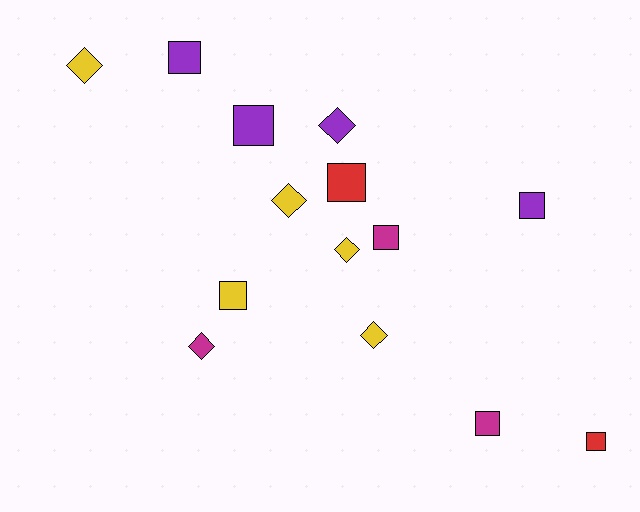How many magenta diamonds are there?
There is 1 magenta diamond.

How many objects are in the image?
There are 14 objects.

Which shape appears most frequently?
Square, with 8 objects.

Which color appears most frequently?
Yellow, with 5 objects.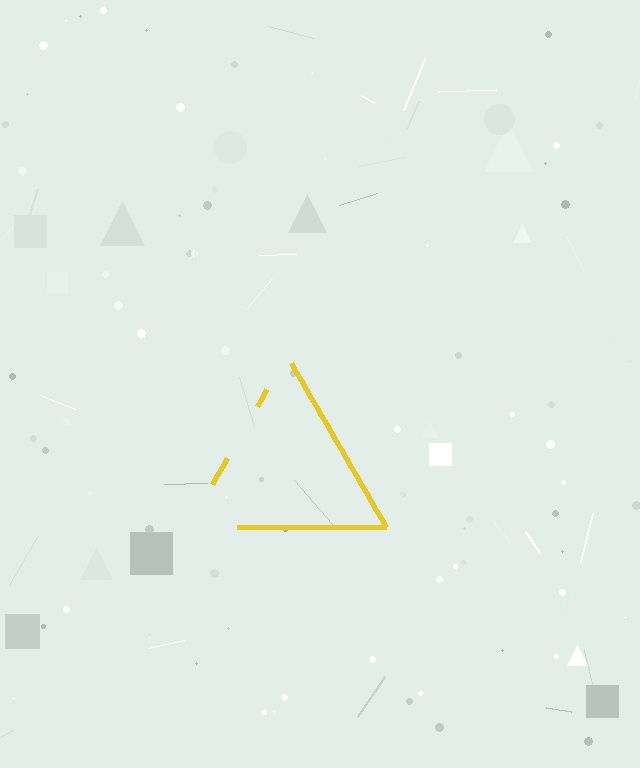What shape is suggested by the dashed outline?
The dashed outline suggests a triangle.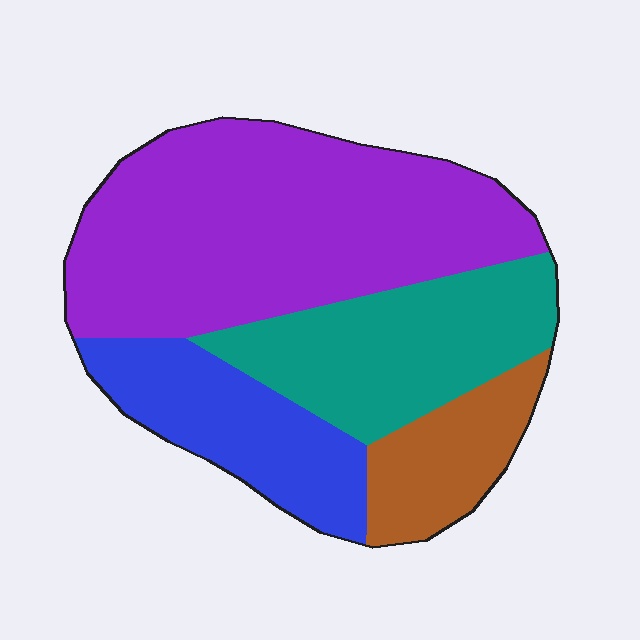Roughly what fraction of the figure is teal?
Teal covers 23% of the figure.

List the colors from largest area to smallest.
From largest to smallest: purple, teal, blue, brown.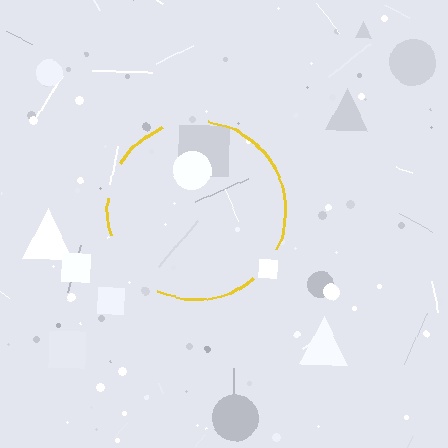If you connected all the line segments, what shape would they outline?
They would outline a circle.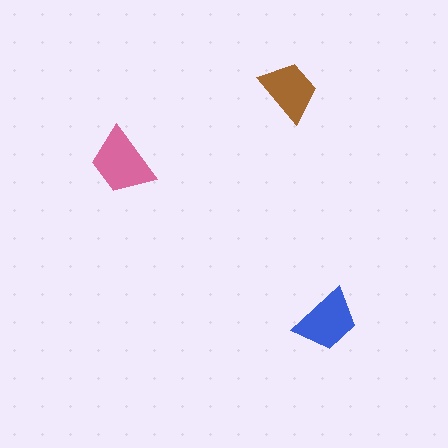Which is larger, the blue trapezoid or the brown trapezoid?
The blue one.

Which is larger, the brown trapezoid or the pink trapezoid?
The pink one.